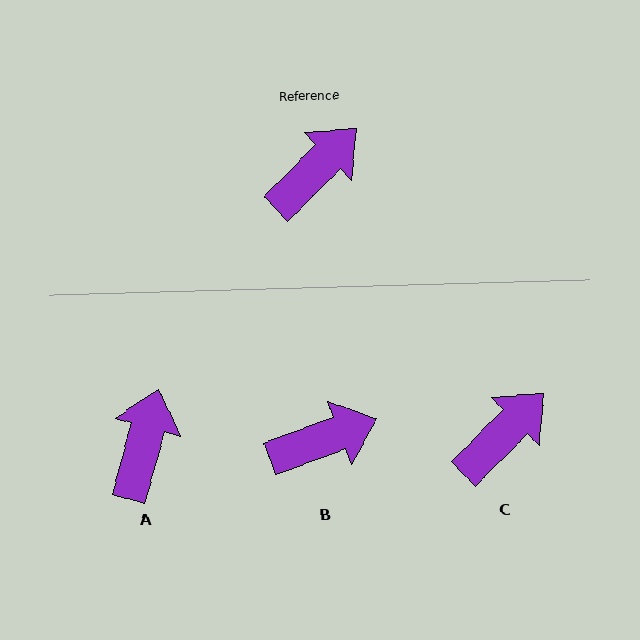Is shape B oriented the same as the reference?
No, it is off by about 24 degrees.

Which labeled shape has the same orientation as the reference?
C.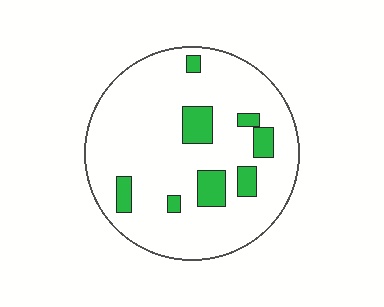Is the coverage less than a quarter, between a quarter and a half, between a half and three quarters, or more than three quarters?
Less than a quarter.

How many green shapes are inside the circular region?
8.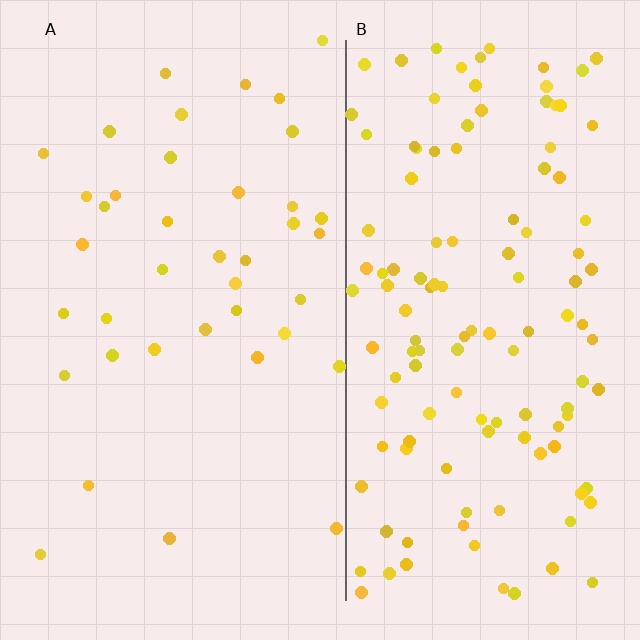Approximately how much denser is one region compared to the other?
Approximately 3.2× — region B over region A.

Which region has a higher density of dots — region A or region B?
B (the right).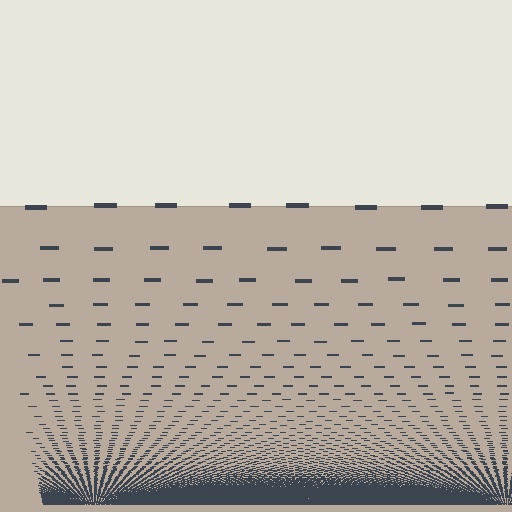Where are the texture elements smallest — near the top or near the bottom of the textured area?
Near the bottom.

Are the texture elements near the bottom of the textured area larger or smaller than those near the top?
Smaller. The gradient is inverted — elements near the bottom are smaller and denser.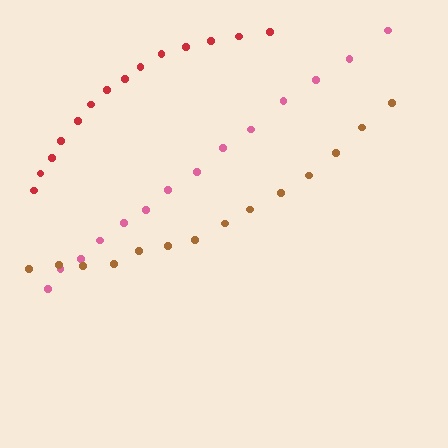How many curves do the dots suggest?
There are 3 distinct paths.